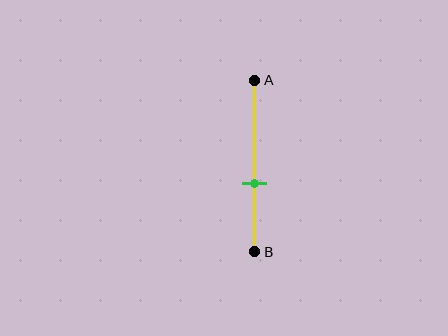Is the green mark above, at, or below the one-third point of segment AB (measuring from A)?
The green mark is below the one-third point of segment AB.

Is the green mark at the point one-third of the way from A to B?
No, the mark is at about 60% from A, not at the 33% one-third point.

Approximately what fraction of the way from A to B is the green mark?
The green mark is approximately 60% of the way from A to B.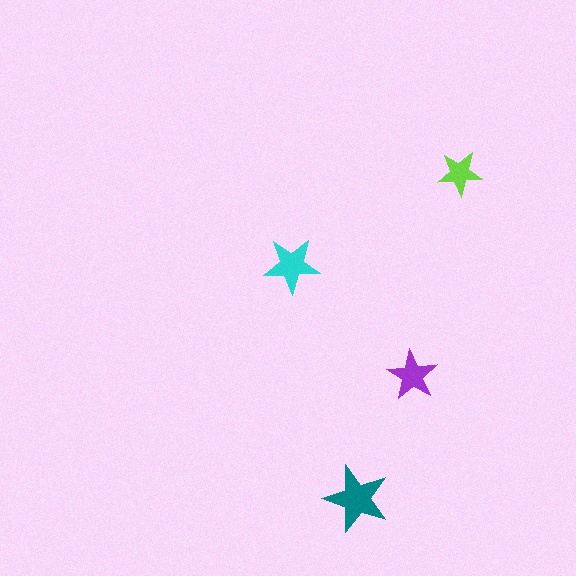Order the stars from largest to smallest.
the teal one, the cyan one, the purple one, the lime one.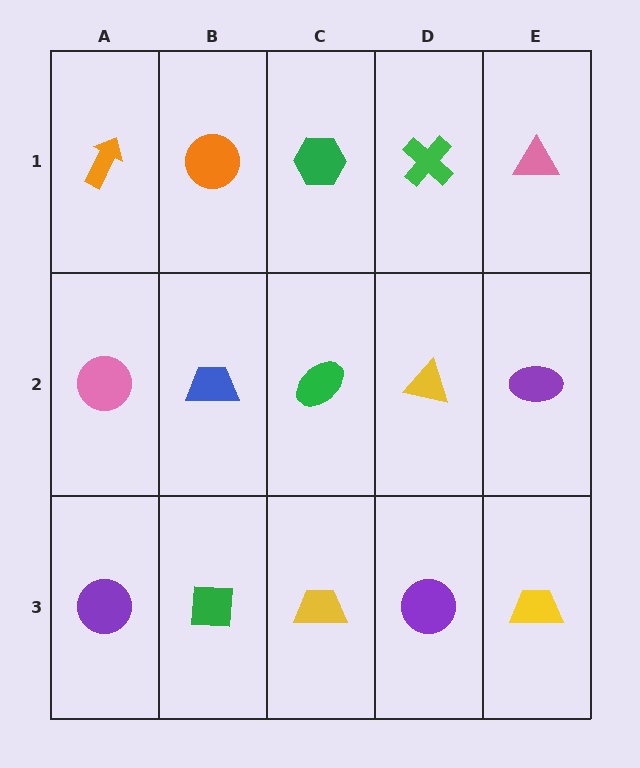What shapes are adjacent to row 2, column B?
An orange circle (row 1, column B), a green square (row 3, column B), a pink circle (row 2, column A), a green ellipse (row 2, column C).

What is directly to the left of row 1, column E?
A green cross.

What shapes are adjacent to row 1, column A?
A pink circle (row 2, column A), an orange circle (row 1, column B).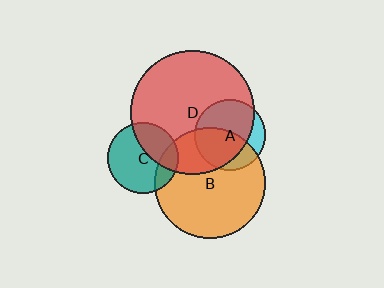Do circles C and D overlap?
Yes.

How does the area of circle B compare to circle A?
Approximately 2.4 times.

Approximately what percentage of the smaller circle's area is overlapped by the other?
Approximately 35%.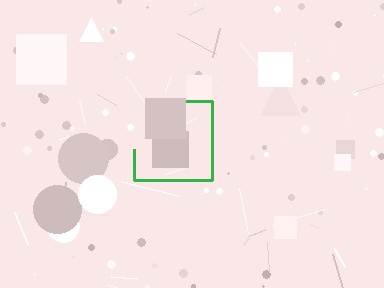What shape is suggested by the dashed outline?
The dashed outline suggests a square.